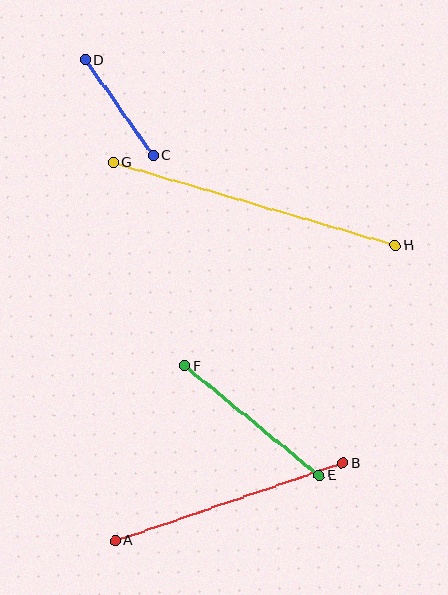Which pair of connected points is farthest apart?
Points G and H are farthest apart.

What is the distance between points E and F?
The distance is approximately 174 pixels.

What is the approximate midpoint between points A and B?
The midpoint is at approximately (229, 502) pixels.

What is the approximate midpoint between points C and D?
The midpoint is at approximately (119, 108) pixels.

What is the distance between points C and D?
The distance is approximately 117 pixels.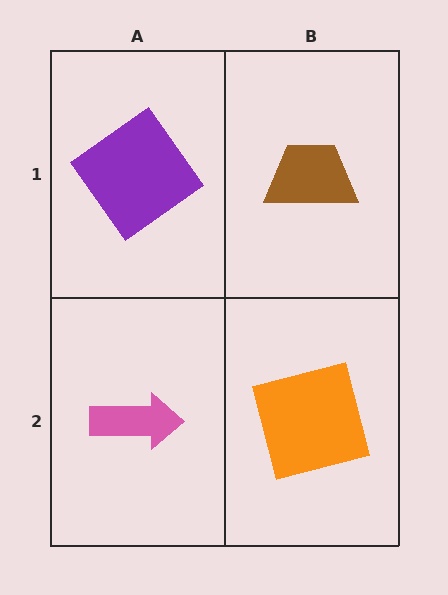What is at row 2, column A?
A pink arrow.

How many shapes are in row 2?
2 shapes.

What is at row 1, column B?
A brown trapezoid.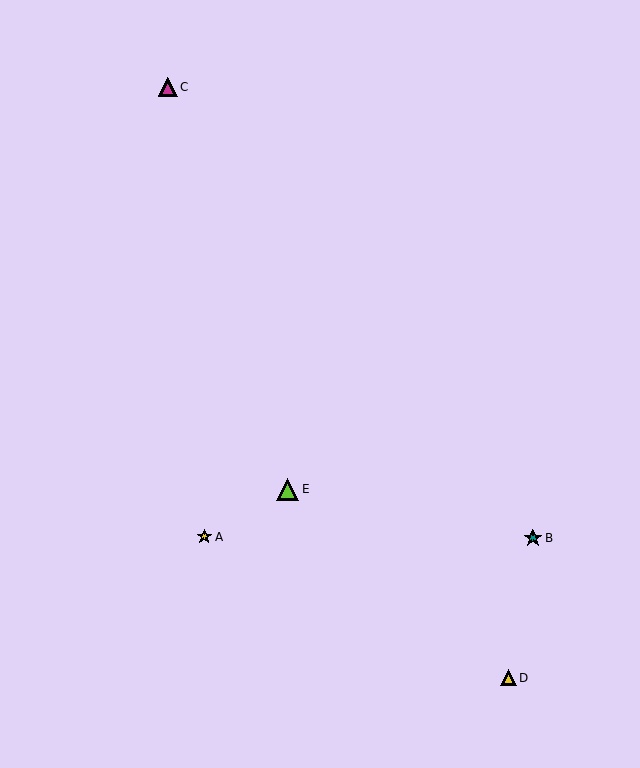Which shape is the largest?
The lime triangle (labeled E) is the largest.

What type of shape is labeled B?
Shape B is a teal star.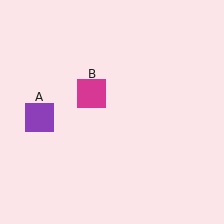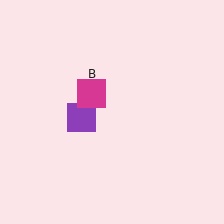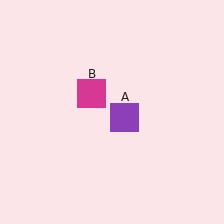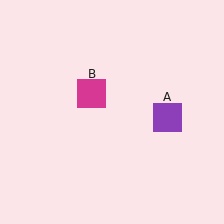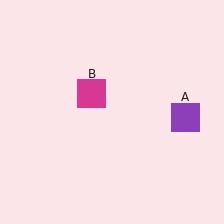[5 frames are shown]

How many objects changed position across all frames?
1 object changed position: purple square (object A).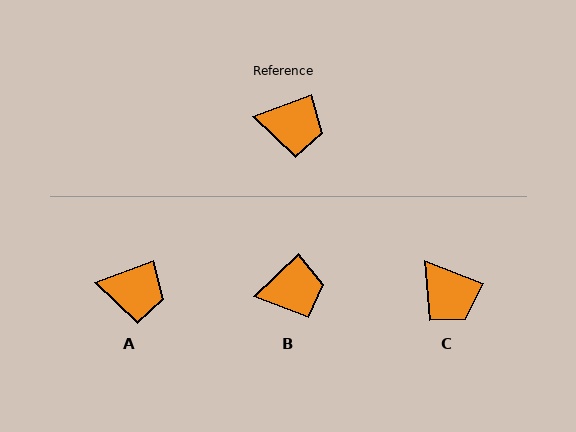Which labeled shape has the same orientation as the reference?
A.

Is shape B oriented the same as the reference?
No, it is off by about 24 degrees.